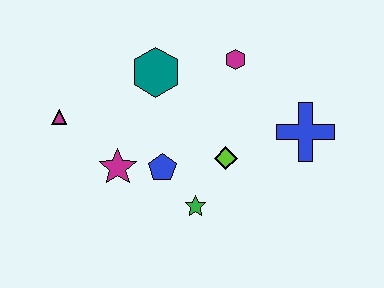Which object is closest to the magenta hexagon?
The teal hexagon is closest to the magenta hexagon.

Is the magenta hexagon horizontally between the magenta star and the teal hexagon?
No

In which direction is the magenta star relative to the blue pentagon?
The magenta star is to the left of the blue pentagon.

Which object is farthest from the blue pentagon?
The blue cross is farthest from the blue pentagon.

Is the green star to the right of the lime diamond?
No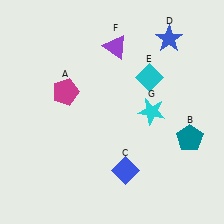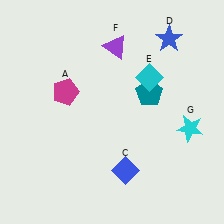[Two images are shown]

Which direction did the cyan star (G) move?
The cyan star (G) moved right.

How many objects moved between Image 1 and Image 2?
2 objects moved between the two images.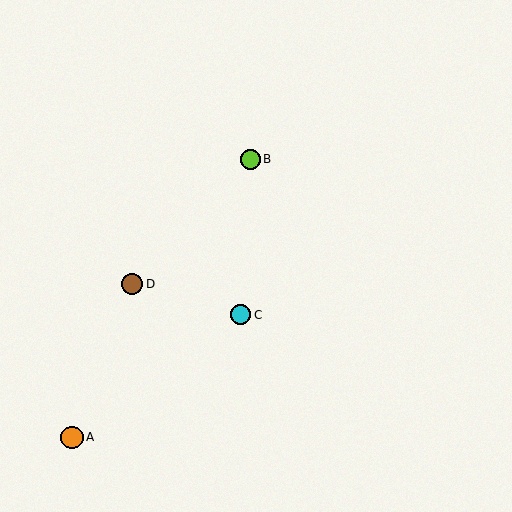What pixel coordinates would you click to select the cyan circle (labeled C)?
Click at (241, 315) to select the cyan circle C.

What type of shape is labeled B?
Shape B is a lime circle.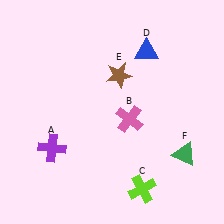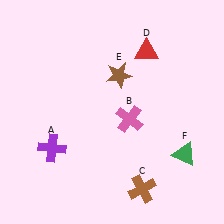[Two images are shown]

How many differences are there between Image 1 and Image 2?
There are 2 differences between the two images.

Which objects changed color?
C changed from lime to brown. D changed from blue to red.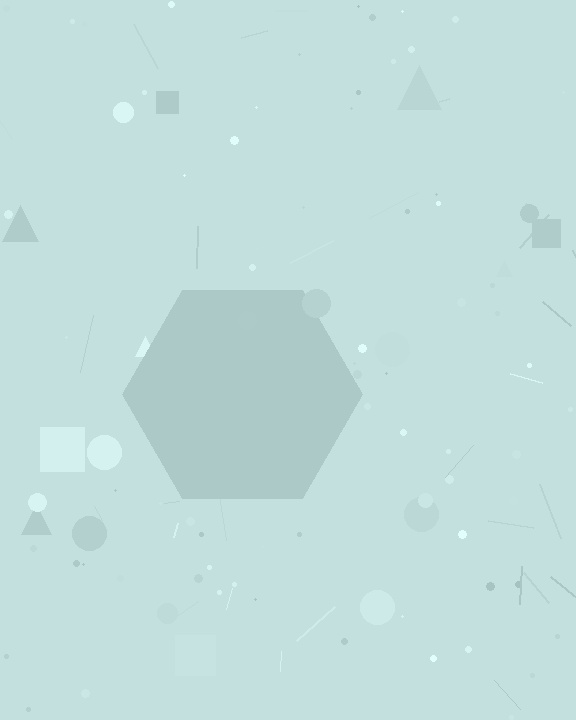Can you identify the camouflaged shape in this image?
The camouflaged shape is a hexagon.